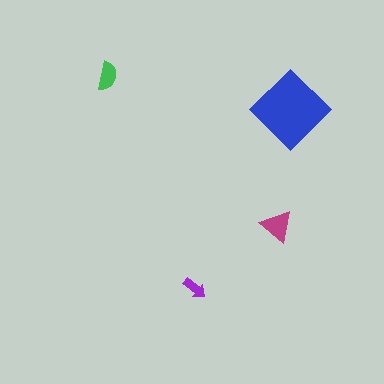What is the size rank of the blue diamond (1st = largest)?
1st.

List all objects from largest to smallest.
The blue diamond, the magenta triangle, the green semicircle, the purple arrow.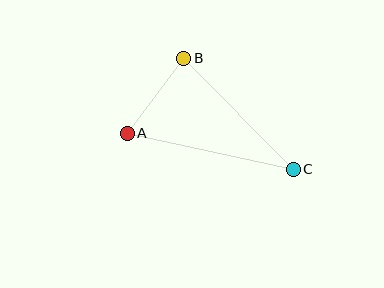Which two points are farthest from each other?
Points A and C are farthest from each other.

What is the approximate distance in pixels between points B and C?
The distance between B and C is approximately 156 pixels.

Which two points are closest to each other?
Points A and B are closest to each other.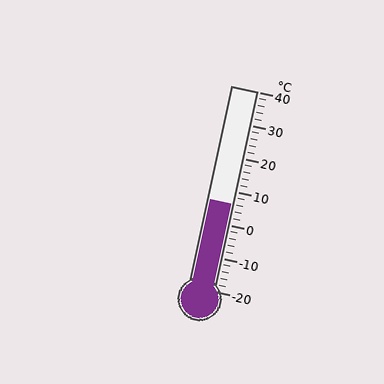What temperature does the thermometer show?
The thermometer shows approximately 6°C.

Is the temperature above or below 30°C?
The temperature is below 30°C.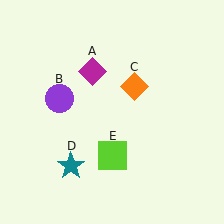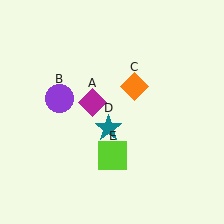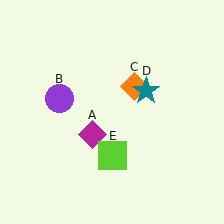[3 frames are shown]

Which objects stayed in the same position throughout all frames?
Purple circle (object B) and orange diamond (object C) and lime square (object E) remained stationary.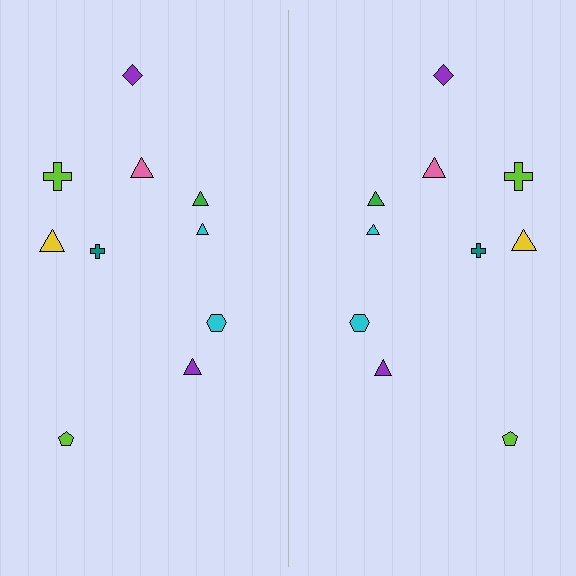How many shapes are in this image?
There are 20 shapes in this image.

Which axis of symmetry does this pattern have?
The pattern has a vertical axis of symmetry running through the center of the image.